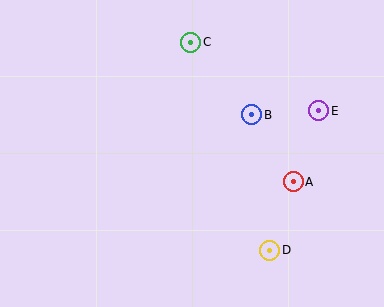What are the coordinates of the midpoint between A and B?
The midpoint between A and B is at (273, 148).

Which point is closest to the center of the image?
Point B at (252, 115) is closest to the center.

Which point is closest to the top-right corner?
Point E is closest to the top-right corner.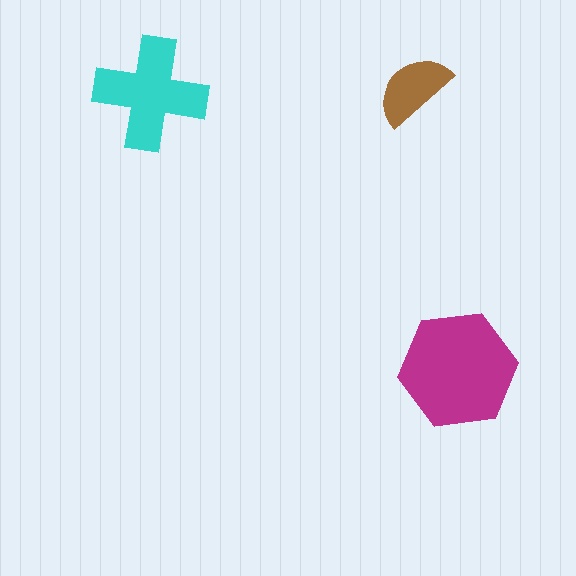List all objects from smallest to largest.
The brown semicircle, the cyan cross, the magenta hexagon.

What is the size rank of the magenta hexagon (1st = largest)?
1st.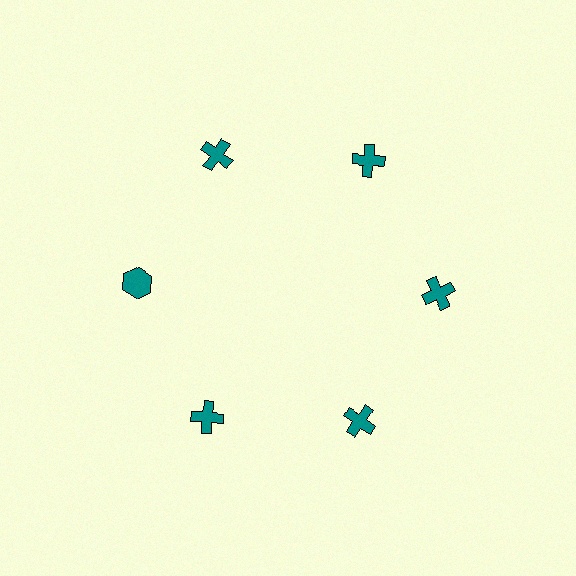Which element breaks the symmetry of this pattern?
The teal hexagon at roughly the 9 o'clock position breaks the symmetry. All other shapes are teal crosses.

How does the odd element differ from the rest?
It has a different shape: hexagon instead of cross.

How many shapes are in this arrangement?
There are 6 shapes arranged in a ring pattern.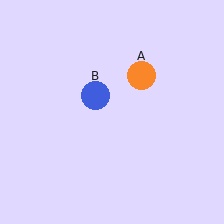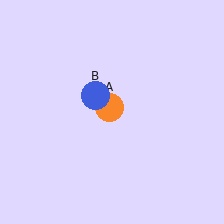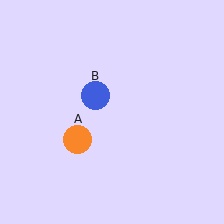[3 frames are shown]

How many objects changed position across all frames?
1 object changed position: orange circle (object A).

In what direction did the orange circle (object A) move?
The orange circle (object A) moved down and to the left.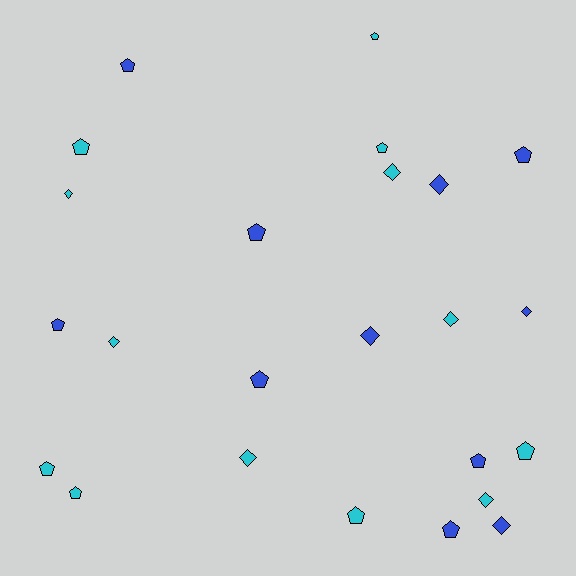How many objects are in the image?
There are 24 objects.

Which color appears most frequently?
Cyan, with 13 objects.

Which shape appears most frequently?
Pentagon, with 14 objects.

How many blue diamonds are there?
There are 4 blue diamonds.